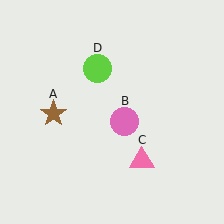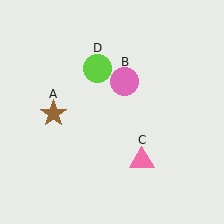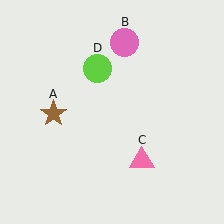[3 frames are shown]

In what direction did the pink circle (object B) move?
The pink circle (object B) moved up.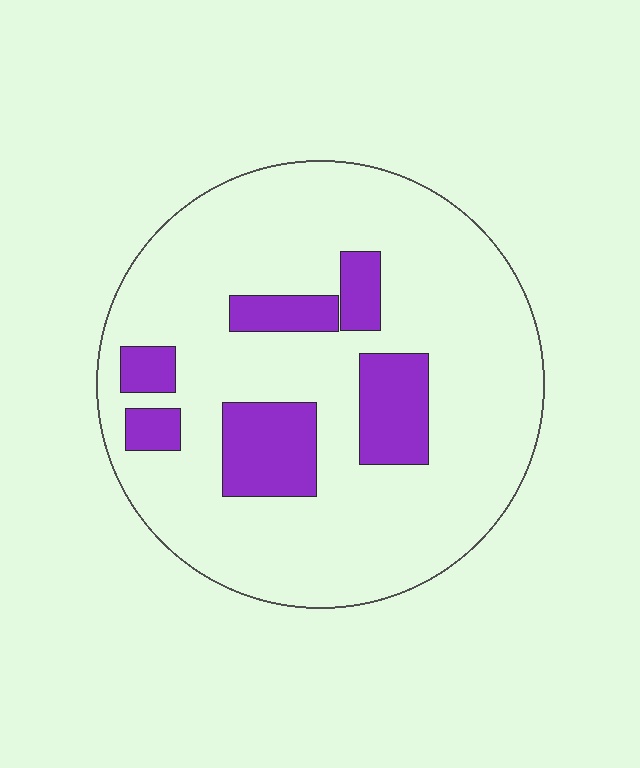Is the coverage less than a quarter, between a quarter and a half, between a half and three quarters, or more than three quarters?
Less than a quarter.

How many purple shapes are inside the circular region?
6.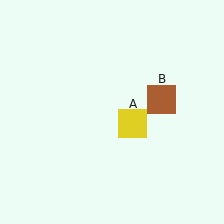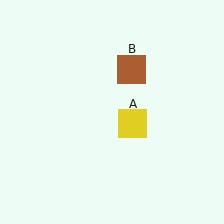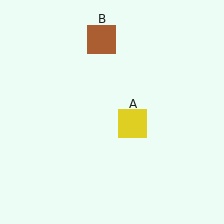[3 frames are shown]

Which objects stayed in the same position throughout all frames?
Yellow square (object A) remained stationary.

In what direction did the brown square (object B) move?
The brown square (object B) moved up and to the left.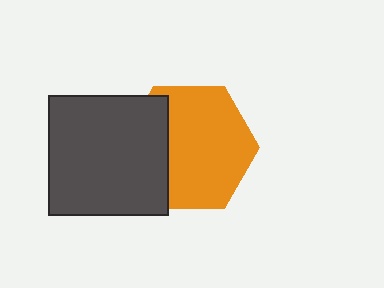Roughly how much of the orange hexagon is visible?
Most of it is visible (roughly 70%).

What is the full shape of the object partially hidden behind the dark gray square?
The partially hidden object is an orange hexagon.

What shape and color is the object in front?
The object in front is a dark gray square.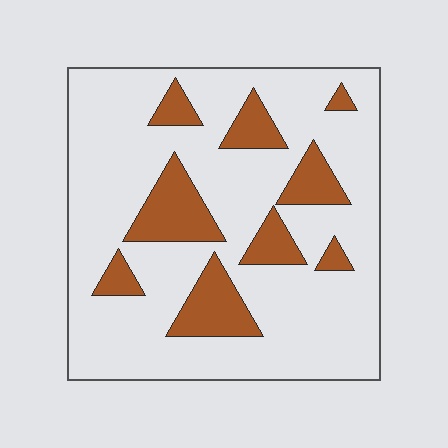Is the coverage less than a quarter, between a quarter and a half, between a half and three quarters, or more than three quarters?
Less than a quarter.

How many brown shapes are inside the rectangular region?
9.